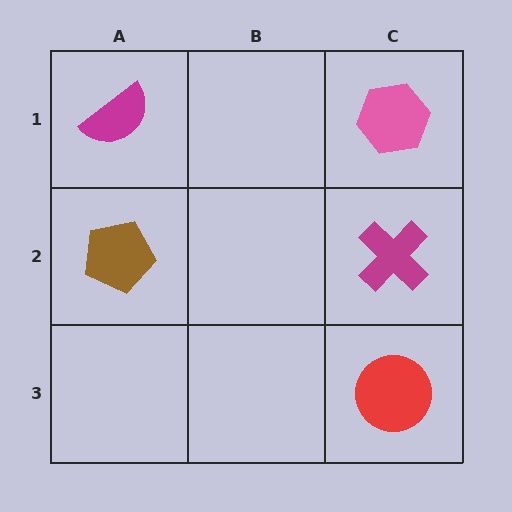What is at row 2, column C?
A magenta cross.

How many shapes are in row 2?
2 shapes.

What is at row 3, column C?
A red circle.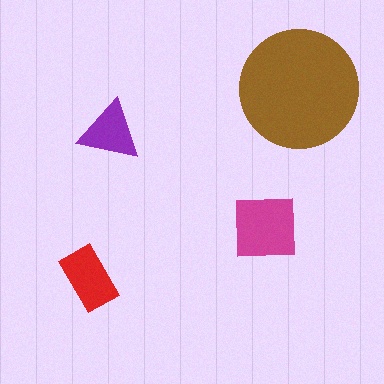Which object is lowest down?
The red rectangle is bottommost.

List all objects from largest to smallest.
The brown circle, the magenta square, the red rectangle, the purple triangle.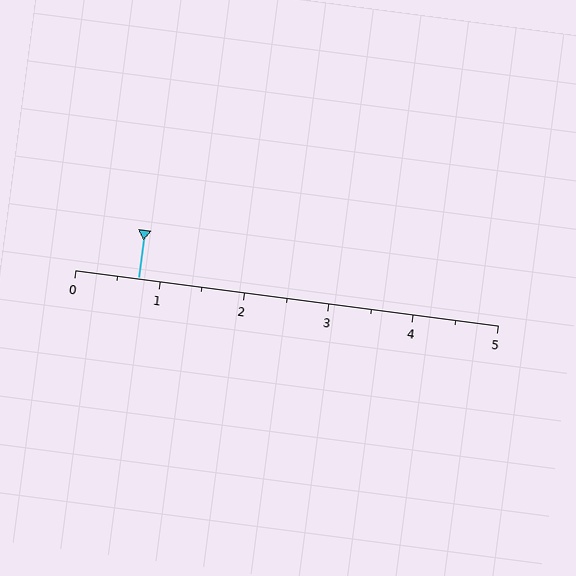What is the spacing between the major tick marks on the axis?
The major ticks are spaced 1 apart.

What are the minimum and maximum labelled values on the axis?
The axis runs from 0 to 5.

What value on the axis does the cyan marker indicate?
The marker indicates approximately 0.8.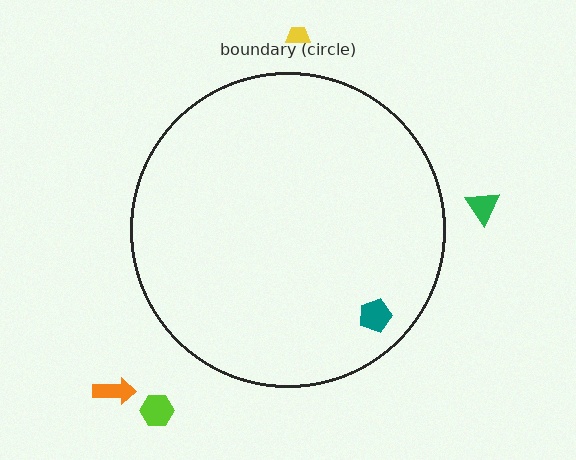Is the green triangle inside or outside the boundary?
Outside.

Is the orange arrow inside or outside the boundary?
Outside.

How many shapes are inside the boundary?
1 inside, 4 outside.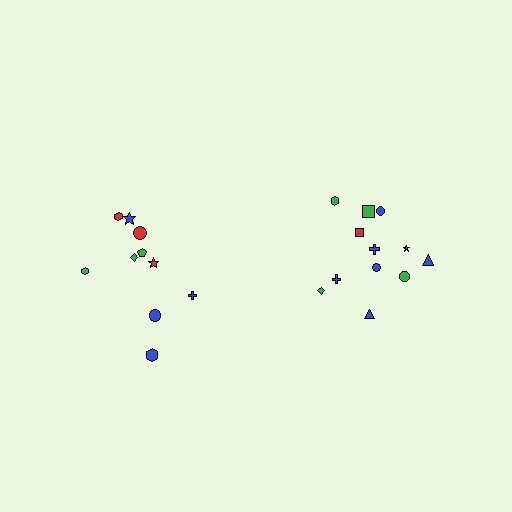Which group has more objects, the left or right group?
The right group.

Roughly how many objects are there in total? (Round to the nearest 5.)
Roughly 20 objects in total.